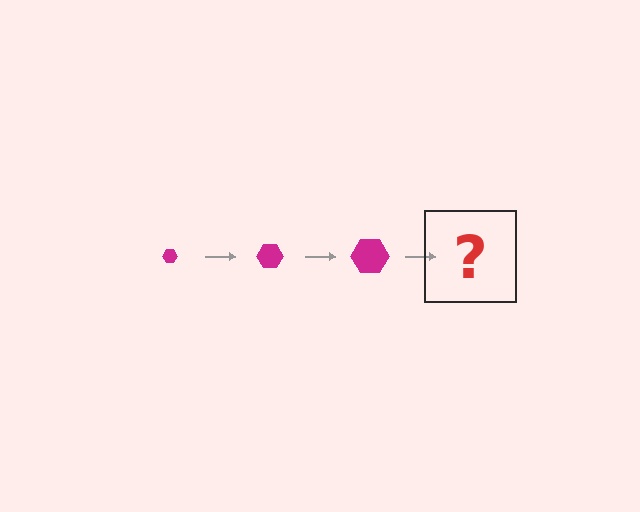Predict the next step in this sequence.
The next step is a magenta hexagon, larger than the previous one.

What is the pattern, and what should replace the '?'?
The pattern is that the hexagon gets progressively larger each step. The '?' should be a magenta hexagon, larger than the previous one.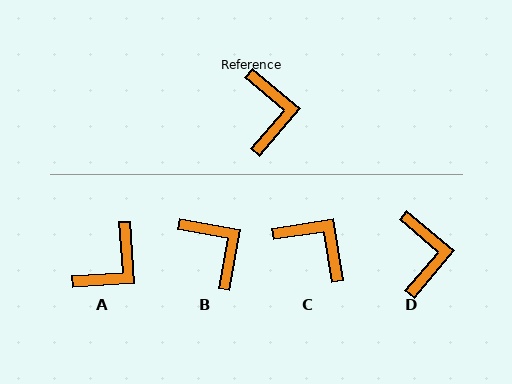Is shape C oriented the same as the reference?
No, it is off by about 49 degrees.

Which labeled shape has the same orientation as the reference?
D.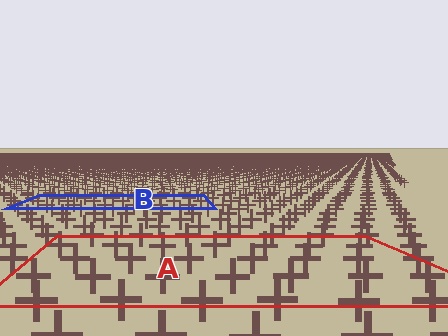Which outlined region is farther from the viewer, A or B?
Region B is farther from the viewer — the texture elements inside it appear smaller and more densely packed.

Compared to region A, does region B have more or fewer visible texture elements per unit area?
Region B has more texture elements per unit area — they are packed more densely because it is farther away.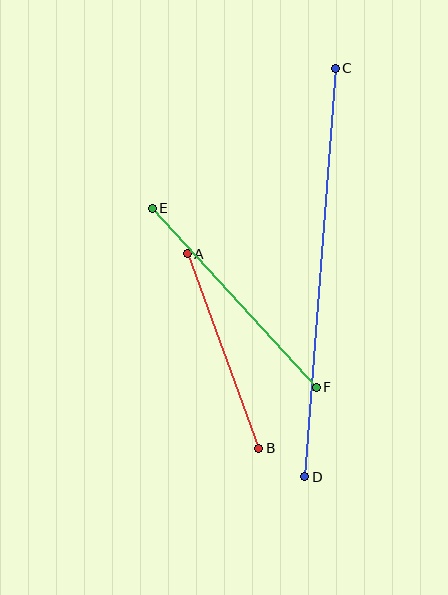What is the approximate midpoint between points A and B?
The midpoint is at approximately (223, 351) pixels.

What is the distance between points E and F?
The distance is approximately 243 pixels.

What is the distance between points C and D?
The distance is approximately 410 pixels.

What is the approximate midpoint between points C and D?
The midpoint is at approximately (320, 273) pixels.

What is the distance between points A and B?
The distance is approximately 207 pixels.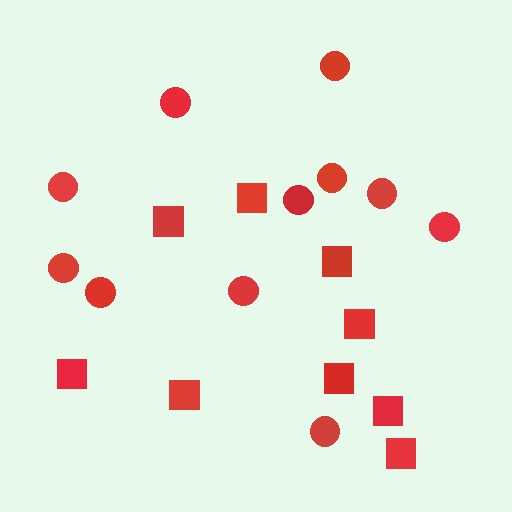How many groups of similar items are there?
There are 2 groups: one group of circles (11) and one group of squares (9).